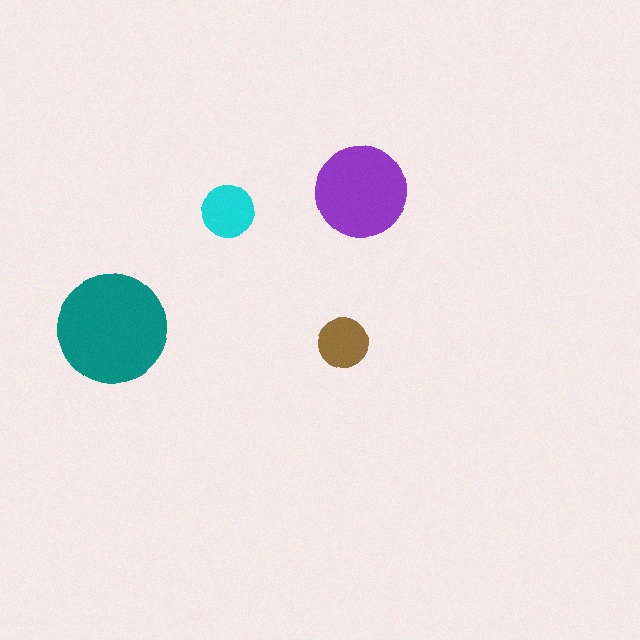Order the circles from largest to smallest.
the teal one, the purple one, the cyan one, the brown one.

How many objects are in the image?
There are 4 objects in the image.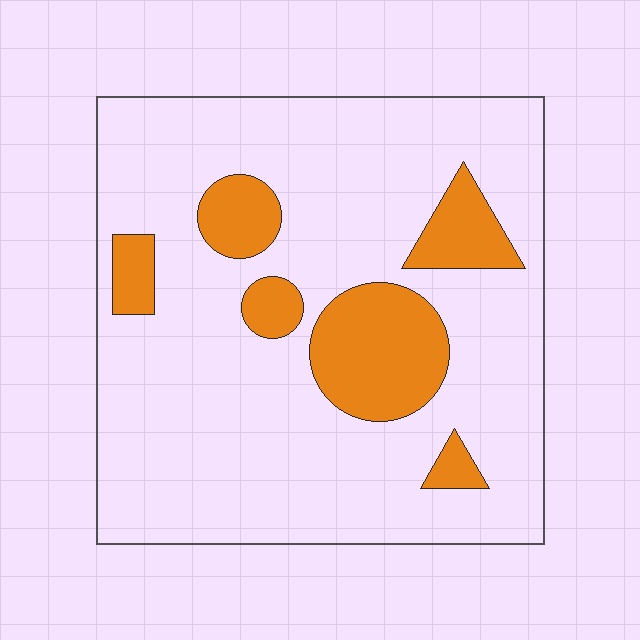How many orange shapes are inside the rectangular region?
6.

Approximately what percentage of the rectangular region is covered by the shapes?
Approximately 20%.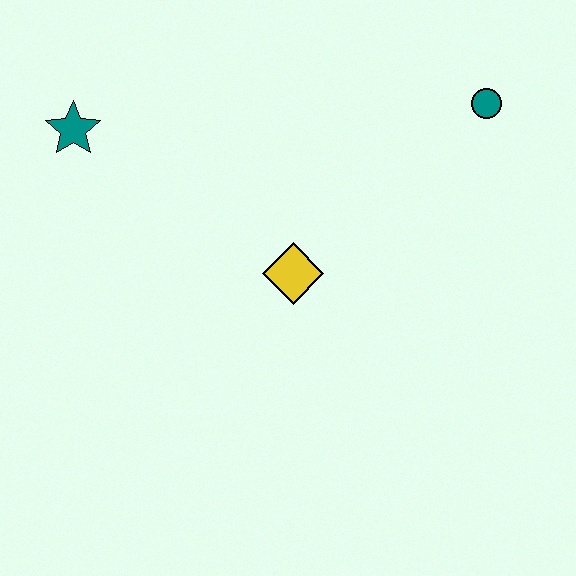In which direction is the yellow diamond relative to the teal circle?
The yellow diamond is to the left of the teal circle.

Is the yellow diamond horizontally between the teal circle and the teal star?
Yes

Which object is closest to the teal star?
The yellow diamond is closest to the teal star.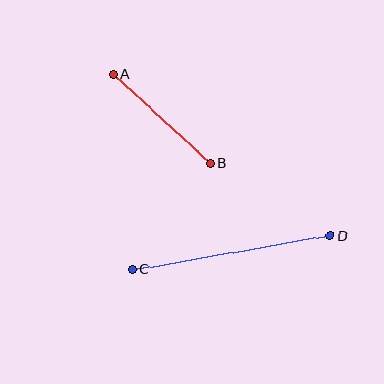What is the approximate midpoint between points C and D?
The midpoint is at approximately (231, 252) pixels.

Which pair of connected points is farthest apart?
Points C and D are farthest apart.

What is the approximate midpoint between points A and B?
The midpoint is at approximately (162, 119) pixels.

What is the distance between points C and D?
The distance is approximately 201 pixels.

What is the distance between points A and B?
The distance is approximately 132 pixels.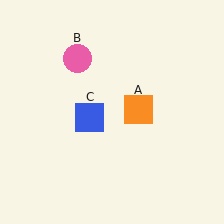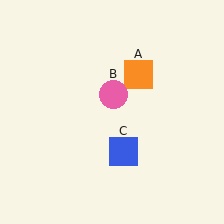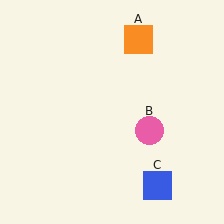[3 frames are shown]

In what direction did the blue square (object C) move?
The blue square (object C) moved down and to the right.